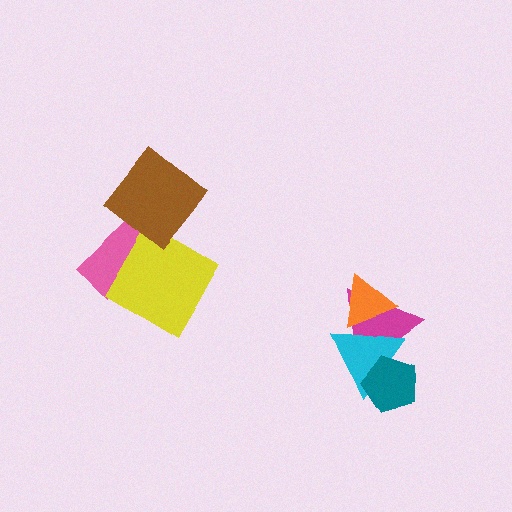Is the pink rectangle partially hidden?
Yes, it is partially covered by another shape.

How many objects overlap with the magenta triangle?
3 objects overlap with the magenta triangle.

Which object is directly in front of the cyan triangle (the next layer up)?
The orange triangle is directly in front of the cyan triangle.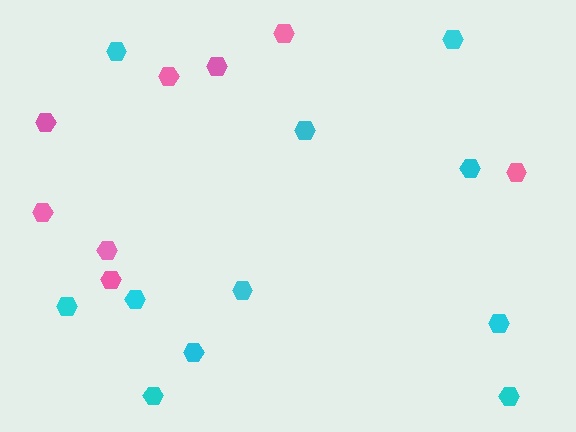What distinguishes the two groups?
There are 2 groups: one group of cyan hexagons (11) and one group of pink hexagons (8).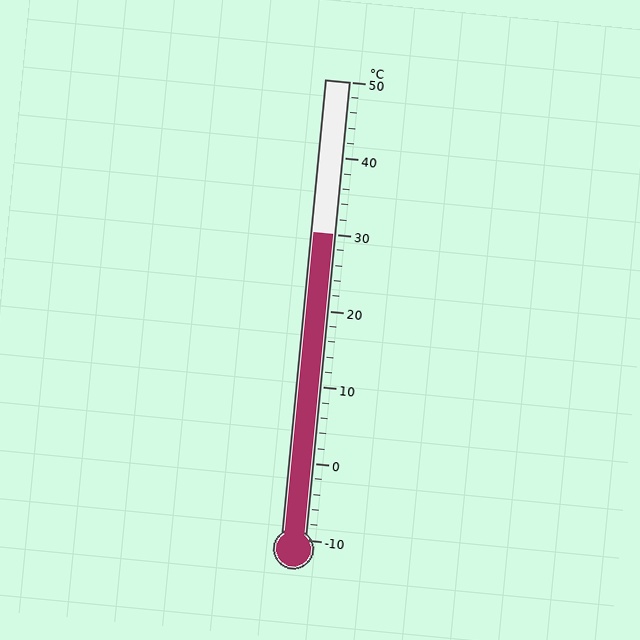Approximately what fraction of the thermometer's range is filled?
The thermometer is filled to approximately 65% of its range.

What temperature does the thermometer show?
The thermometer shows approximately 30°C.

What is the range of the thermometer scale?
The thermometer scale ranges from -10°C to 50°C.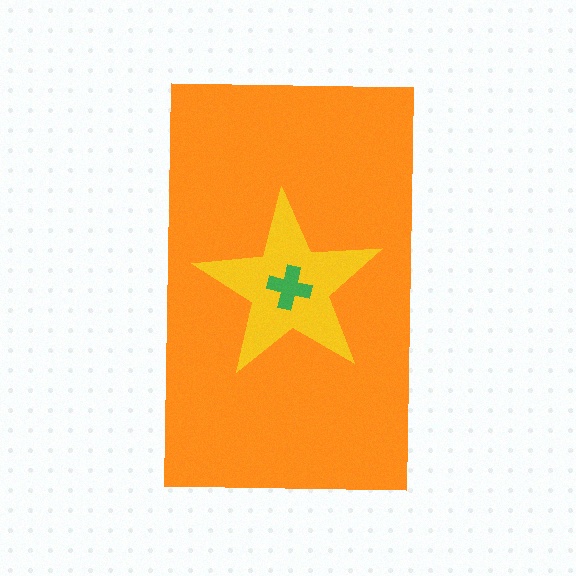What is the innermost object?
The green cross.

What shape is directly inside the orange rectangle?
The yellow star.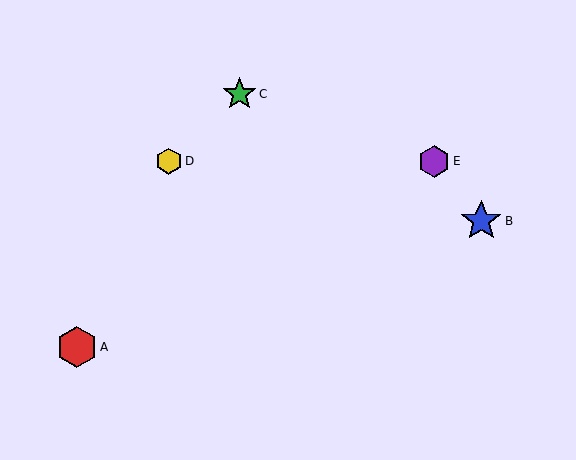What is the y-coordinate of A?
Object A is at y≈347.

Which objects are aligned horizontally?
Objects D, E are aligned horizontally.